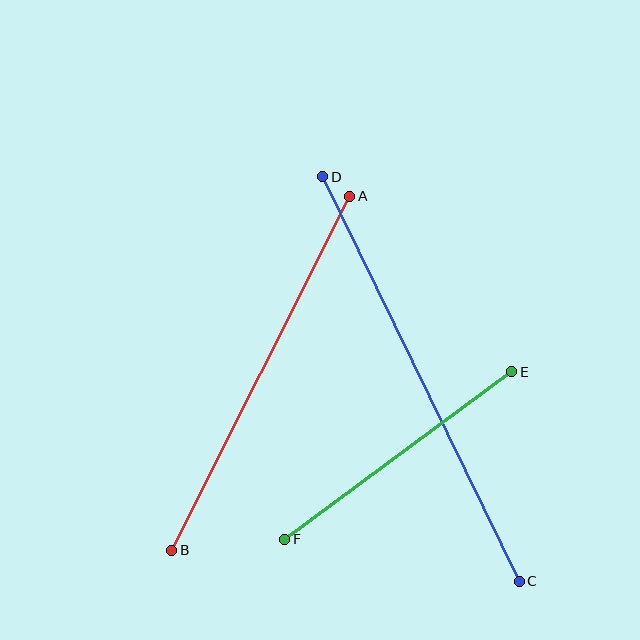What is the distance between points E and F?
The distance is approximately 282 pixels.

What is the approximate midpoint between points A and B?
The midpoint is at approximately (261, 373) pixels.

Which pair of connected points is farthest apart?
Points C and D are farthest apart.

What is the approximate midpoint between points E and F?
The midpoint is at approximately (398, 455) pixels.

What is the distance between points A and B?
The distance is approximately 396 pixels.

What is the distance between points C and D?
The distance is approximately 450 pixels.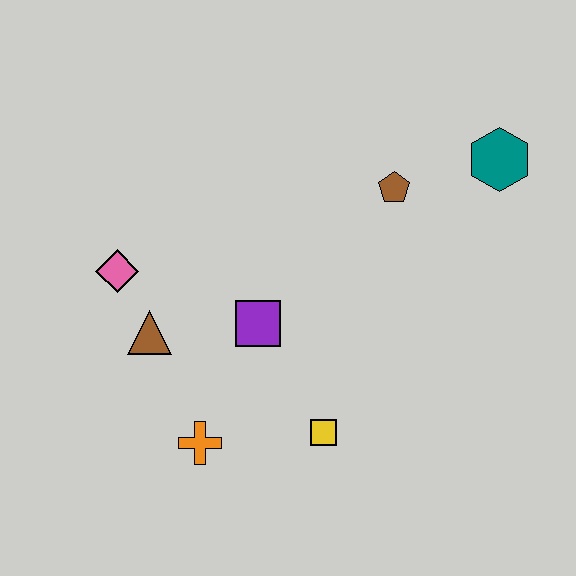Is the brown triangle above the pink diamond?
No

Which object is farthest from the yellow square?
The teal hexagon is farthest from the yellow square.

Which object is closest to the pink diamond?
The brown triangle is closest to the pink diamond.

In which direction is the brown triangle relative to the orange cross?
The brown triangle is above the orange cross.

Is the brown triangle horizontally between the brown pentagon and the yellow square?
No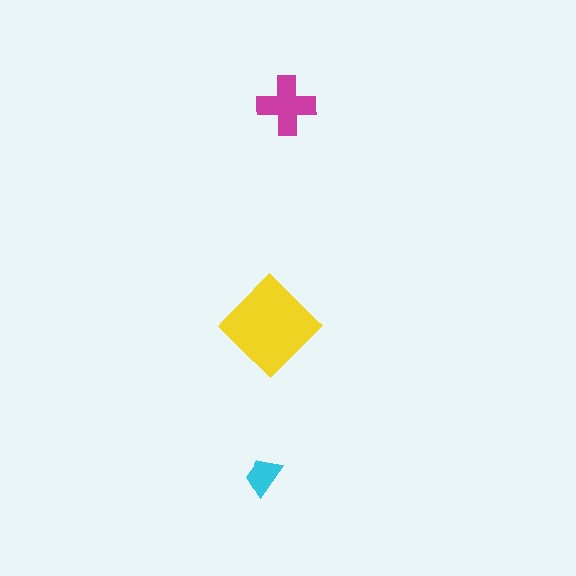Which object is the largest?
The yellow diamond.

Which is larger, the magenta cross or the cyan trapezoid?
The magenta cross.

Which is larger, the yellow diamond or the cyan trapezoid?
The yellow diamond.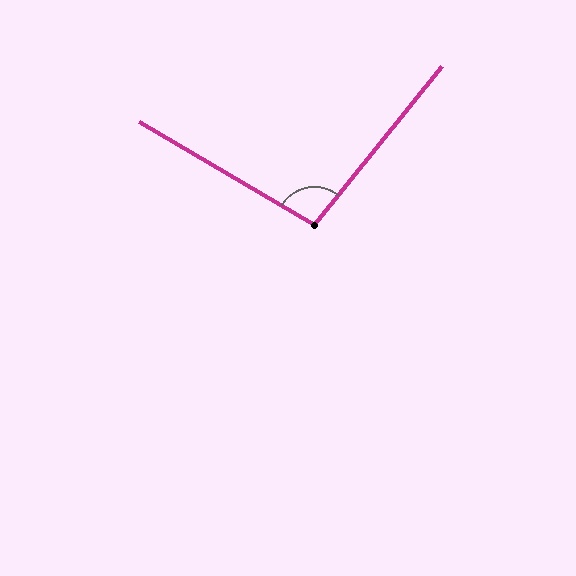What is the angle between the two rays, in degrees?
Approximately 98 degrees.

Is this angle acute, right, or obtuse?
It is obtuse.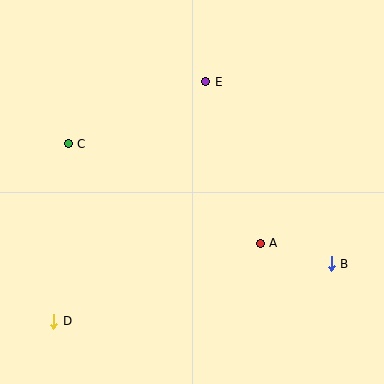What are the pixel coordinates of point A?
Point A is at (260, 243).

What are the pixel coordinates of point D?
Point D is at (54, 321).